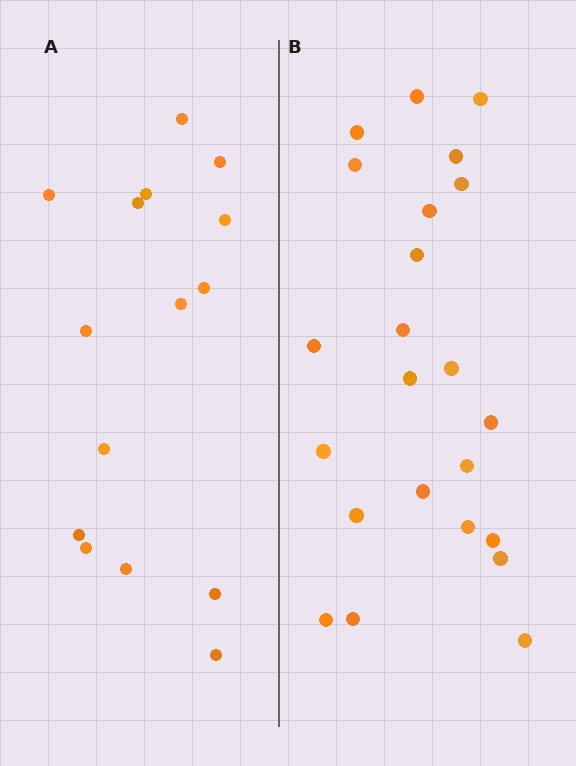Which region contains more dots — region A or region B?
Region B (the right region) has more dots.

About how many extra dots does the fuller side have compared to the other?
Region B has roughly 8 or so more dots than region A.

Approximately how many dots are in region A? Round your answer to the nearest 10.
About 20 dots. (The exact count is 15, which rounds to 20.)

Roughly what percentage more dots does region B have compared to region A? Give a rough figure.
About 55% more.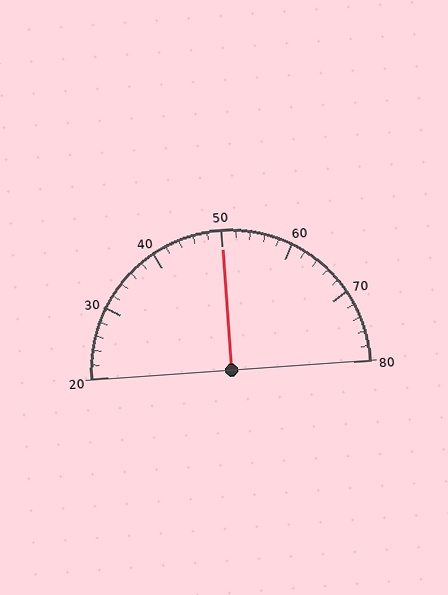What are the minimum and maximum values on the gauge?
The gauge ranges from 20 to 80.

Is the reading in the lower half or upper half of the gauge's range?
The reading is in the upper half of the range (20 to 80).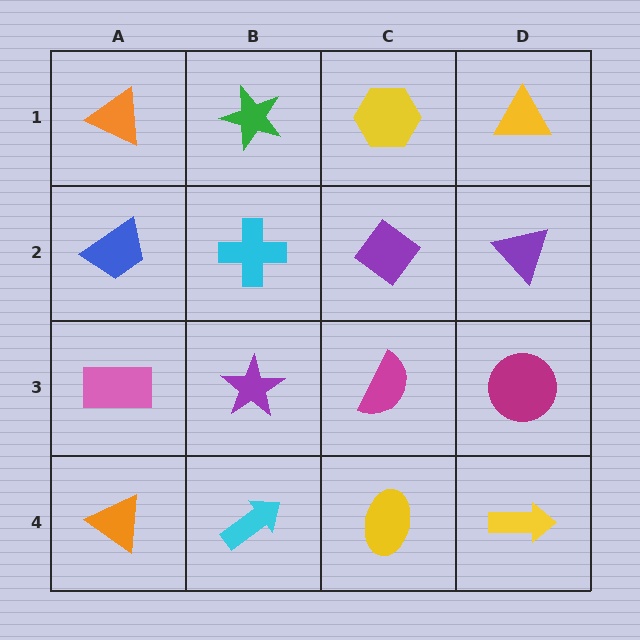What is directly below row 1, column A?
A blue trapezoid.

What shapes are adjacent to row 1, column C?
A purple diamond (row 2, column C), a green star (row 1, column B), a yellow triangle (row 1, column D).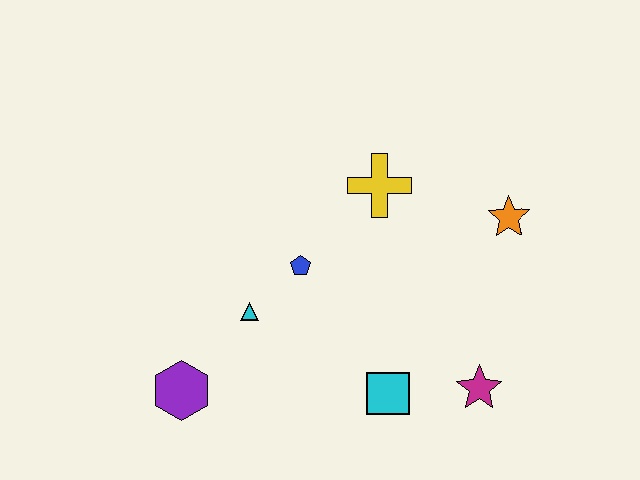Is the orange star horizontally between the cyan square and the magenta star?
No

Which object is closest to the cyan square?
The magenta star is closest to the cyan square.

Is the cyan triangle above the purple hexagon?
Yes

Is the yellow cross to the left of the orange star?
Yes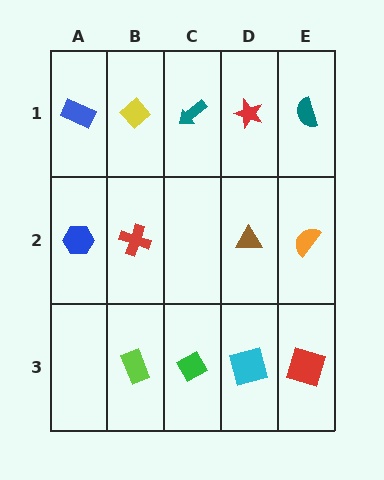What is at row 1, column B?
A yellow diamond.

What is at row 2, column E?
An orange semicircle.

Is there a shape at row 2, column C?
No, that cell is empty.